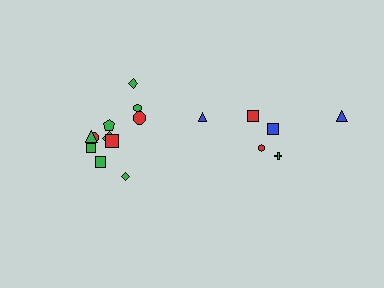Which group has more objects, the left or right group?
The left group.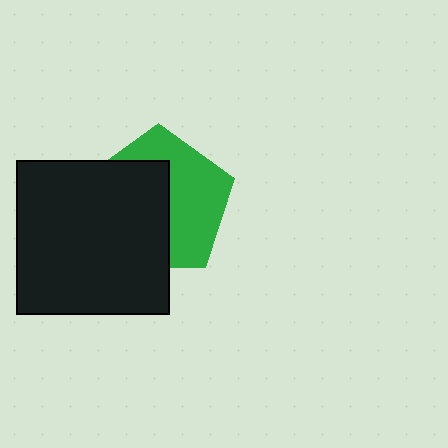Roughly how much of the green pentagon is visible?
About half of it is visible (roughly 48%).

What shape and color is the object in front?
The object in front is a black square.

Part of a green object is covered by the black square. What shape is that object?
It is a pentagon.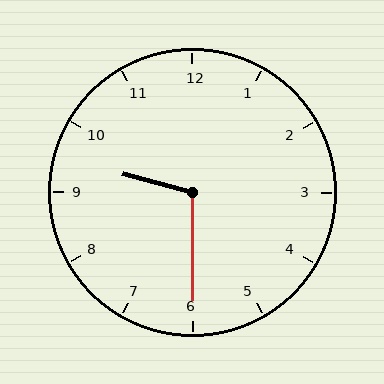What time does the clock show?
9:30.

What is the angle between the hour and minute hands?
Approximately 105 degrees.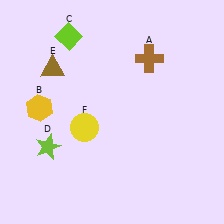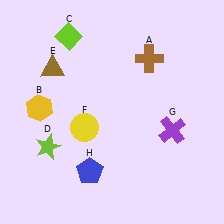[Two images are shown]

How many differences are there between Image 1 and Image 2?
There are 2 differences between the two images.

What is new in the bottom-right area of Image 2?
A purple cross (G) was added in the bottom-right area of Image 2.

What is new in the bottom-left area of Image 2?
A blue pentagon (H) was added in the bottom-left area of Image 2.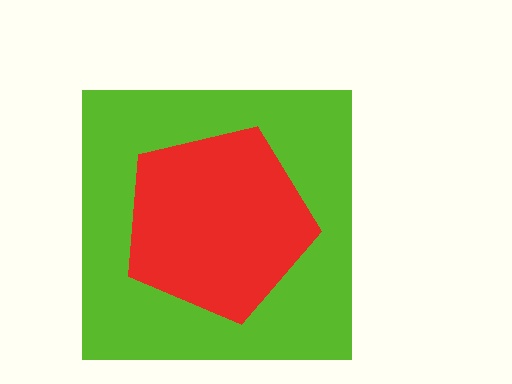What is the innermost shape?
The red pentagon.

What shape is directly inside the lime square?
The red pentagon.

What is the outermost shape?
The lime square.